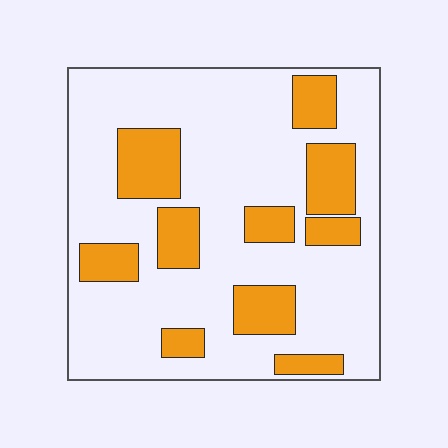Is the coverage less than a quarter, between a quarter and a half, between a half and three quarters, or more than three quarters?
Between a quarter and a half.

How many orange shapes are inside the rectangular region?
10.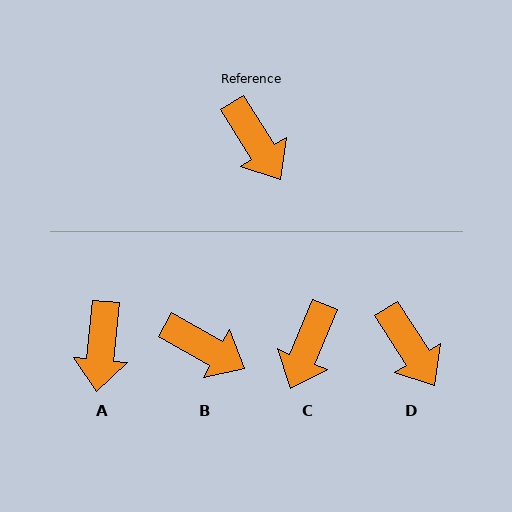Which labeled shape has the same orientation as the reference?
D.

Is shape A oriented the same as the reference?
No, it is off by about 38 degrees.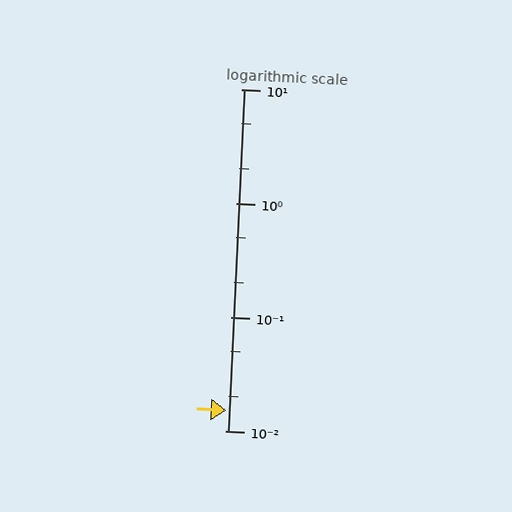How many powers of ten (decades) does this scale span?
The scale spans 3 decades, from 0.01 to 10.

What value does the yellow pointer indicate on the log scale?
The pointer indicates approximately 0.015.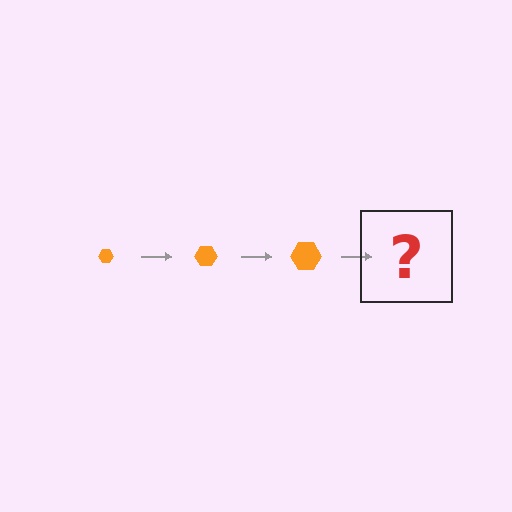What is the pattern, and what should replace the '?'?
The pattern is that the hexagon gets progressively larger each step. The '?' should be an orange hexagon, larger than the previous one.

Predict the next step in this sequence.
The next step is an orange hexagon, larger than the previous one.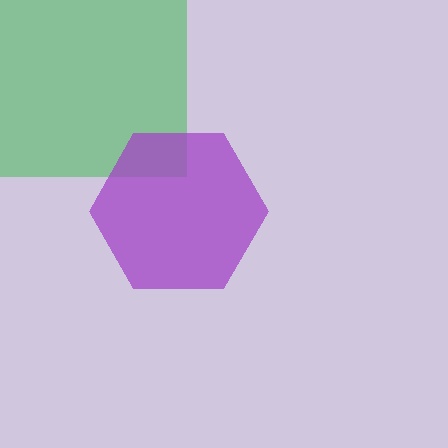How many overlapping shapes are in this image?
There are 2 overlapping shapes in the image.